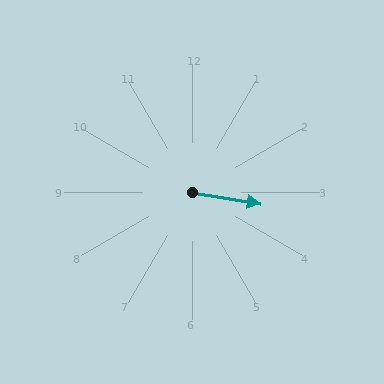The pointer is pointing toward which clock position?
Roughly 3 o'clock.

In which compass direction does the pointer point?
East.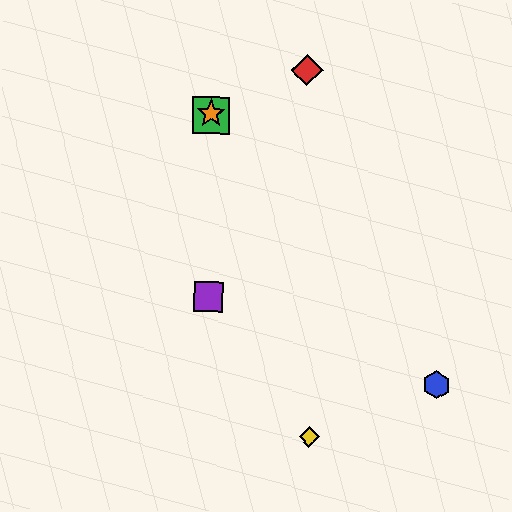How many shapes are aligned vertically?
3 shapes (the green square, the purple square, the orange star) are aligned vertically.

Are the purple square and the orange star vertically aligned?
Yes, both are at x≈209.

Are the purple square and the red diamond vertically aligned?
No, the purple square is at x≈209 and the red diamond is at x≈307.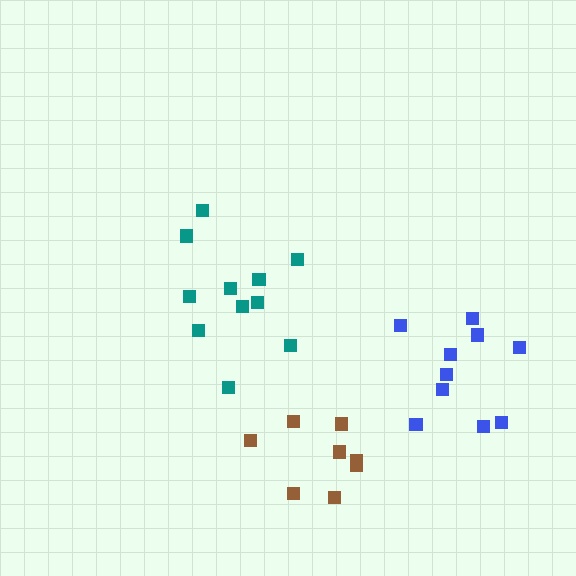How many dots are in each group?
Group 1: 10 dots, Group 2: 11 dots, Group 3: 8 dots (29 total).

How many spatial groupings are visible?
There are 3 spatial groupings.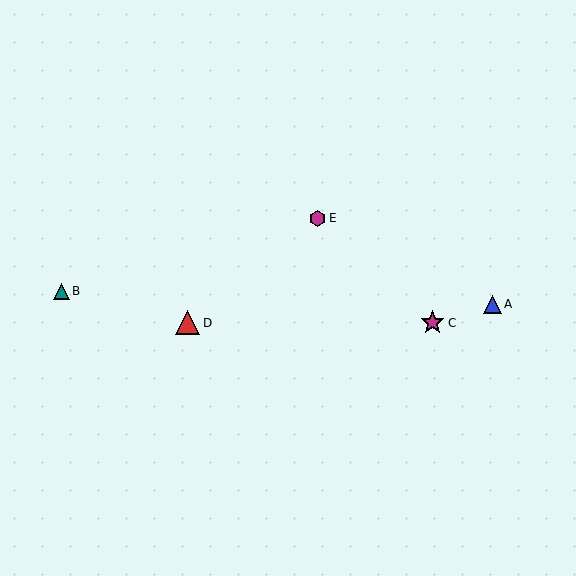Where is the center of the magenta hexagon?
The center of the magenta hexagon is at (317, 218).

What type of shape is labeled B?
Shape B is a teal triangle.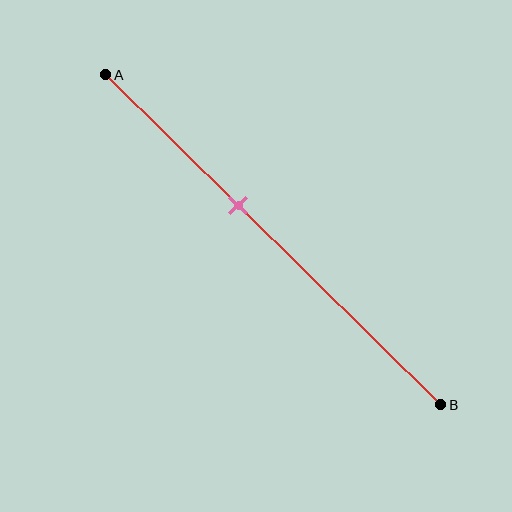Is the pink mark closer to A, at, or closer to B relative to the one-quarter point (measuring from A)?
The pink mark is closer to point B than the one-quarter point of segment AB.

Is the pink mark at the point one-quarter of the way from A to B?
No, the mark is at about 40% from A, not at the 25% one-quarter point.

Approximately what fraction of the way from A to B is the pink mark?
The pink mark is approximately 40% of the way from A to B.